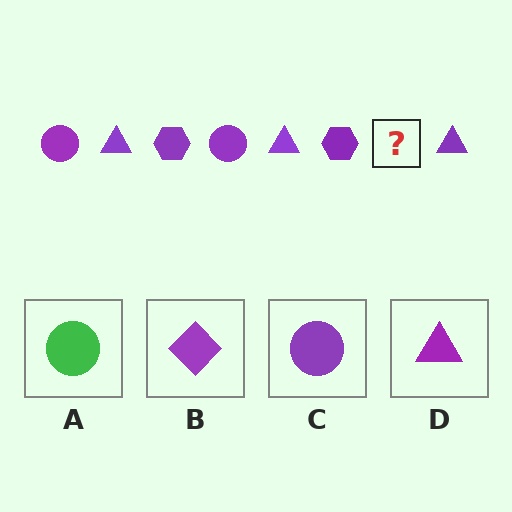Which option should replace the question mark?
Option C.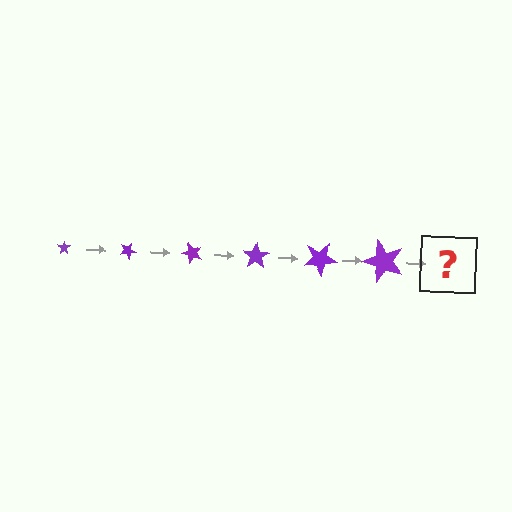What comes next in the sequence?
The next element should be a star, larger than the previous one and rotated 150 degrees from the start.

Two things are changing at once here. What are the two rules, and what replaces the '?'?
The two rules are that the star grows larger each step and it rotates 25 degrees each step. The '?' should be a star, larger than the previous one and rotated 150 degrees from the start.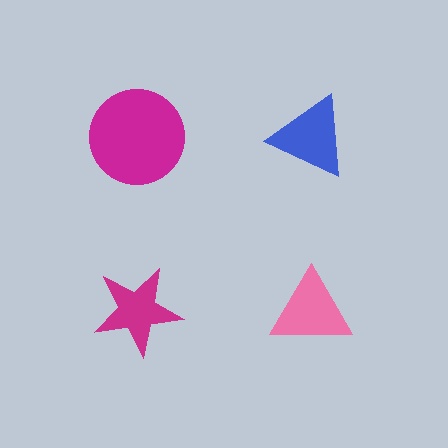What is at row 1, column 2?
A blue triangle.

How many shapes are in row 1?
2 shapes.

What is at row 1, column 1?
A magenta circle.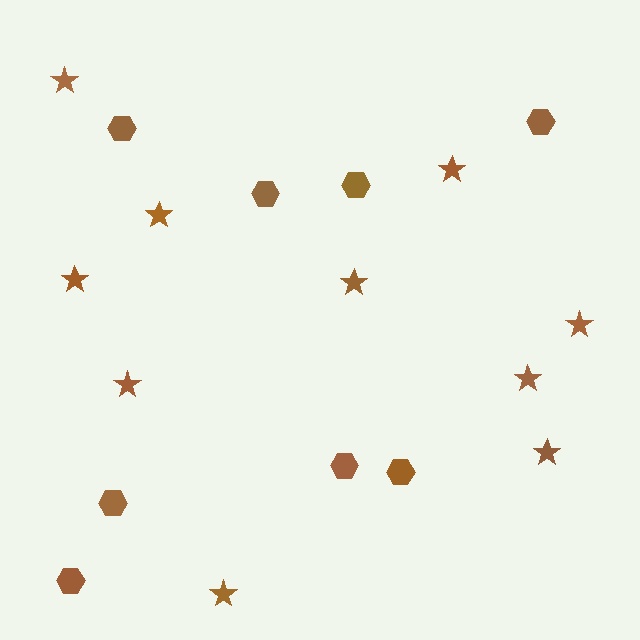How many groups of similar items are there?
There are 2 groups: one group of hexagons (8) and one group of stars (10).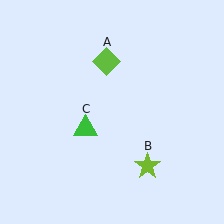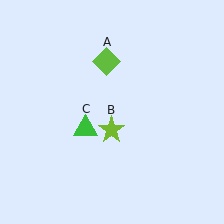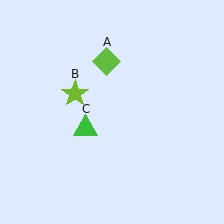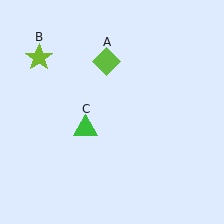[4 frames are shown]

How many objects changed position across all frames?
1 object changed position: lime star (object B).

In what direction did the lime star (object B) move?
The lime star (object B) moved up and to the left.